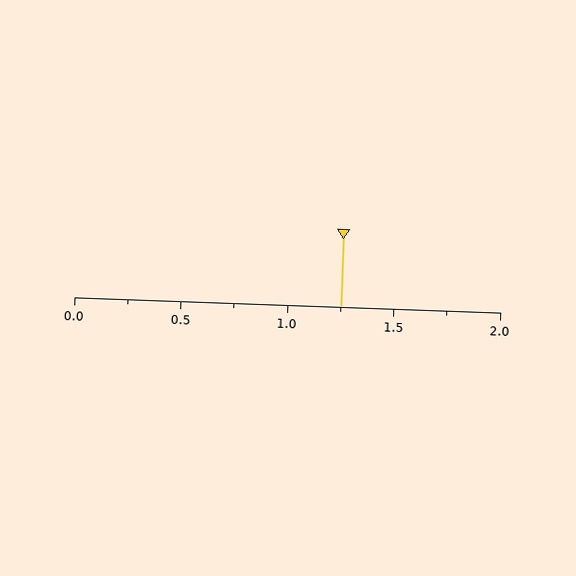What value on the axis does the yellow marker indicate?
The marker indicates approximately 1.25.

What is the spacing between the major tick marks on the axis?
The major ticks are spaced 0.5 apart.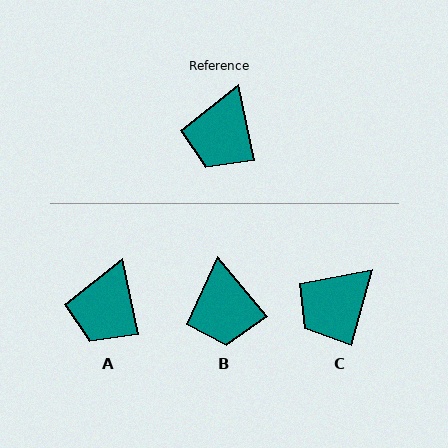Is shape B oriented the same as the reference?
No, it is off by about 28 degrees.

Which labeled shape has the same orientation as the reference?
A.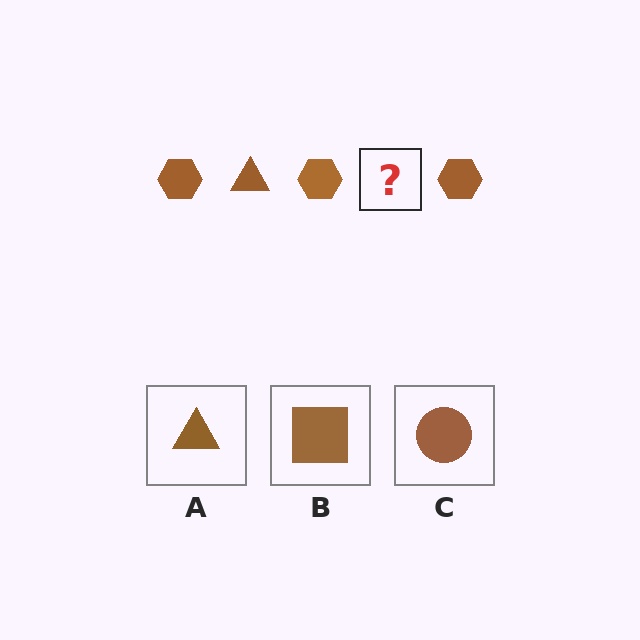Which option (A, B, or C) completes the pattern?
A.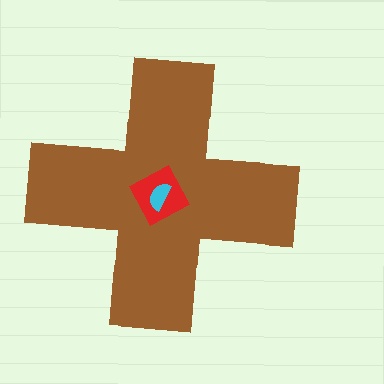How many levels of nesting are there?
3.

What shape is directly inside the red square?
The cyan semicircle.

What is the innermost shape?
The cyan semicircle.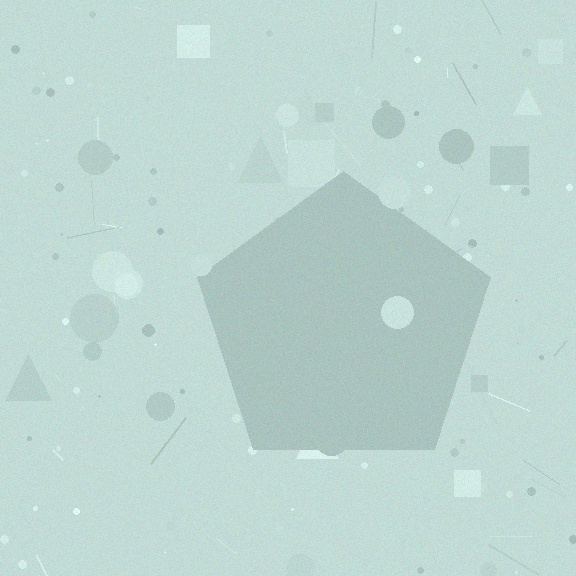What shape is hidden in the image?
A pentagon is hidden in the image.